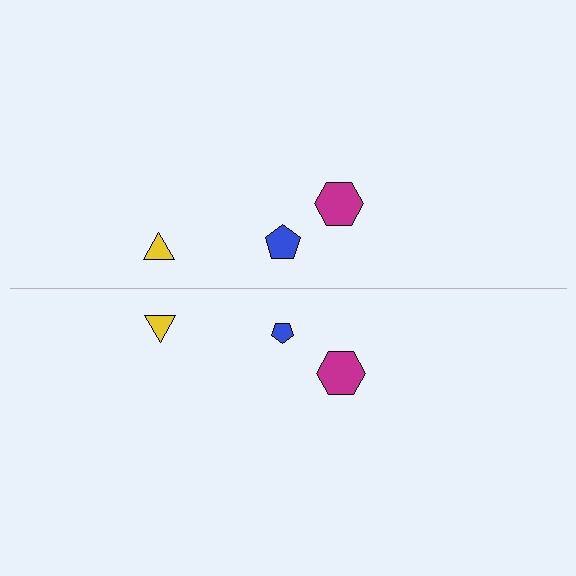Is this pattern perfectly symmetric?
No, the pattern is not perfectly symmetric. The blue pentagon on the bottom side has a different size than its mirror counterpart.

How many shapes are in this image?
There are 6 shapes in this image.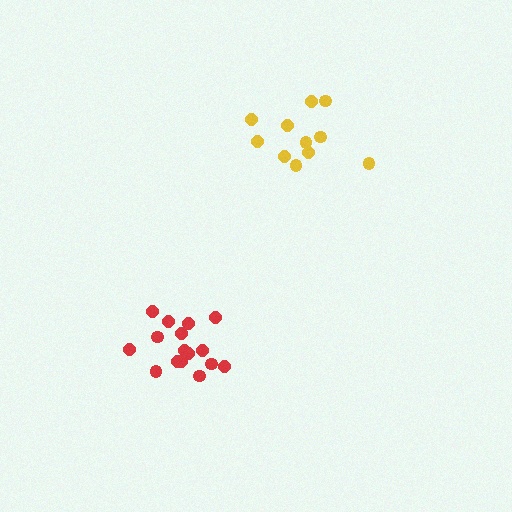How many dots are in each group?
Group 1: 16 dots, Group 2: 11 dots (27 total).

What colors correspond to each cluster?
The clusters are colored: red, yellow.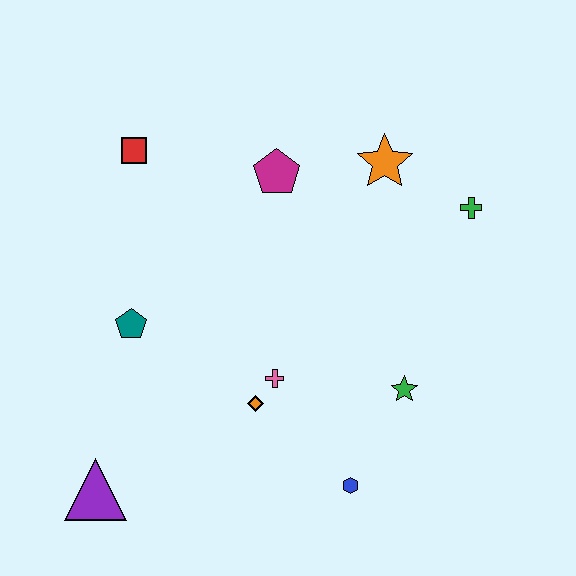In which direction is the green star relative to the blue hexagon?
The green star is above the blue hexagon.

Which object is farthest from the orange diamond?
The green cross is farthest from the orange diamond.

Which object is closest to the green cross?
The orange star is closest to the green cross.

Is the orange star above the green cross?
Yes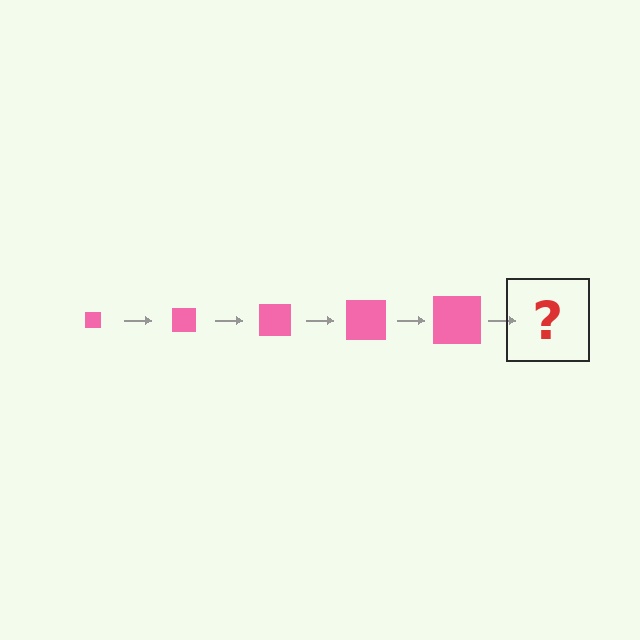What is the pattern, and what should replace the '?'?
The pattern is that the square gets progressively larger each step. The '?' should be a pink square, larger than the previous one.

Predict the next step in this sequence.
The next step is a pink square, larger than the previous one.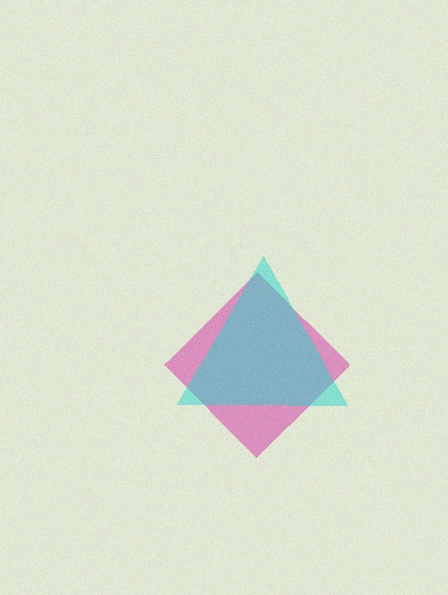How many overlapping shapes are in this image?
There are 2 overlapping shapes in the image.